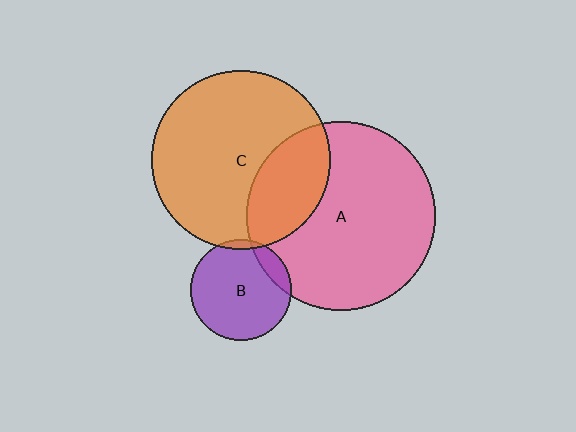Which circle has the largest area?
Circle A (pink).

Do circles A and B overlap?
Yes.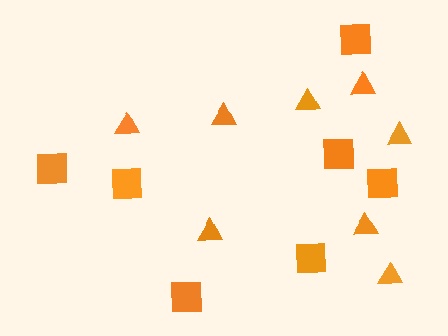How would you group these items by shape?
There are 2 groups: one group of squares (7) and one group of triangles (8).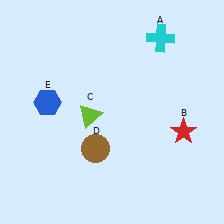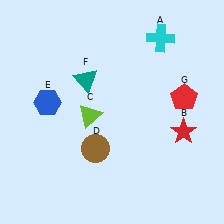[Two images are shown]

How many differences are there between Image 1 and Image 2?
There are 2 differences between the two images.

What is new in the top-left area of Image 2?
A teal triangle (F) was added in the top-left area of Image 2.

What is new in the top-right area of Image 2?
A red pentagon (G) was added in the top-right area of Image 2.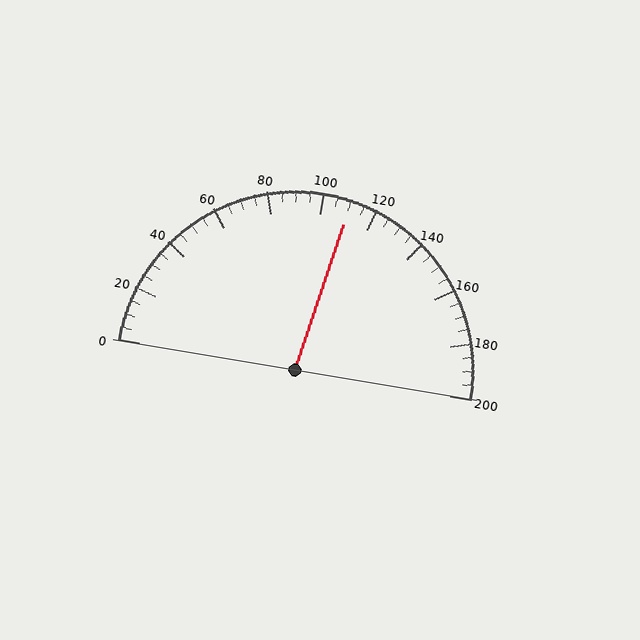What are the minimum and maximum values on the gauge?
The gauge ranges from 0 to 200.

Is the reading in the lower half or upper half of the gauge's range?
The reading is in the upper half of the range (0 to 200).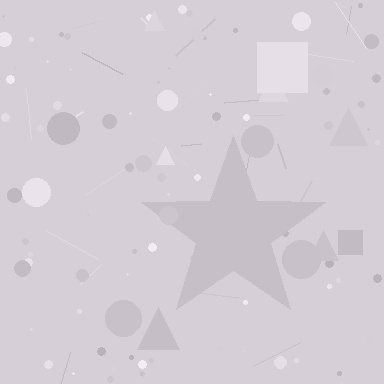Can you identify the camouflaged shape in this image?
The camouflaged shape is a star.